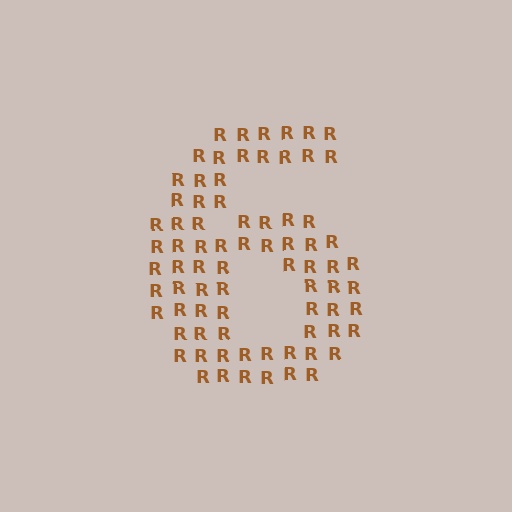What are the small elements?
The small elements are letter R's.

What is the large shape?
The large shape is the digit 6.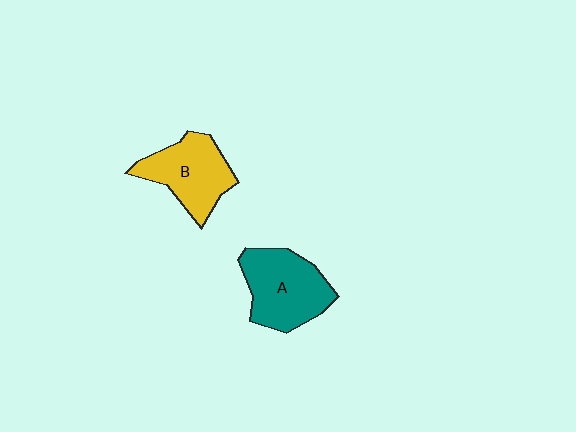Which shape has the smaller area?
Shape B (yellow).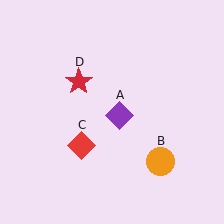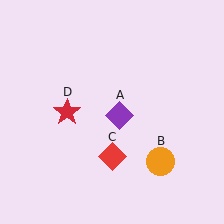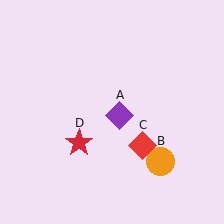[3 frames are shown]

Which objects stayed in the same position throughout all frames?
Purple diamond (object A) and orange circle (object B) remained stationary.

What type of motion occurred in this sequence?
The red diamond (object C), red star (object D) rotated counterclockwise around the center of the scene.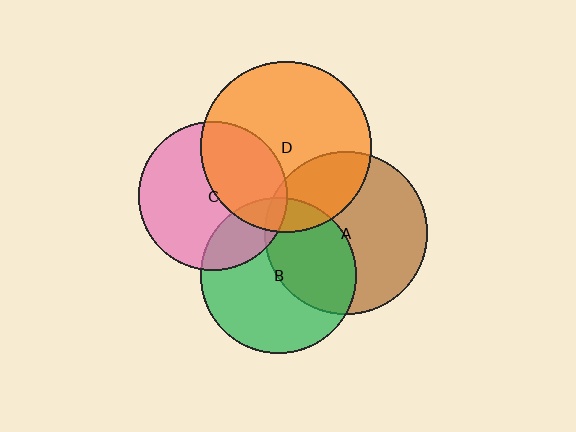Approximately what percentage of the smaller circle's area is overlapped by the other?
Approximately 40%.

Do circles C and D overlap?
Yes.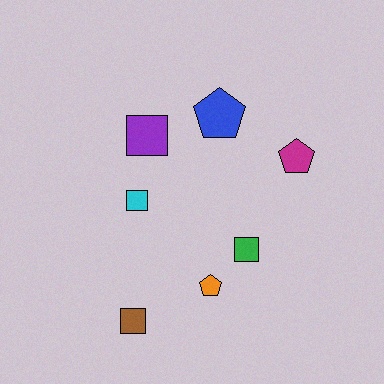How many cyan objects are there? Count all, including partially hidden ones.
There is 1 cyan object.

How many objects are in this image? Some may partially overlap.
There are 7 objects.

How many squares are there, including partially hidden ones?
There are 4 squares.